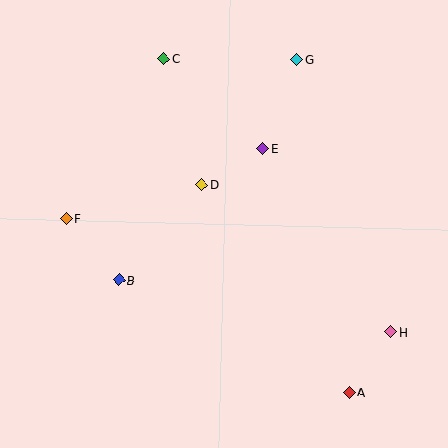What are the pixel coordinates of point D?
Point D is at (202, 185).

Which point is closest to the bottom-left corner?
Point B is closest to the bottom-left corner.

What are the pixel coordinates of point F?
Point F is at (66, 219).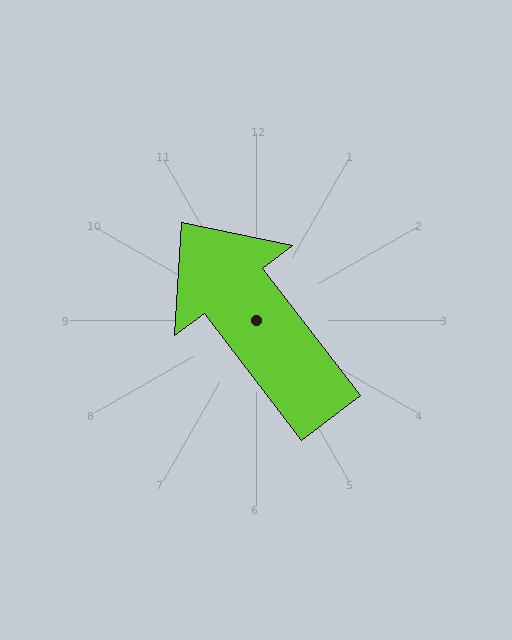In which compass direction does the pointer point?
Northwest.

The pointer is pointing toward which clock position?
Roughly 11 o'clock.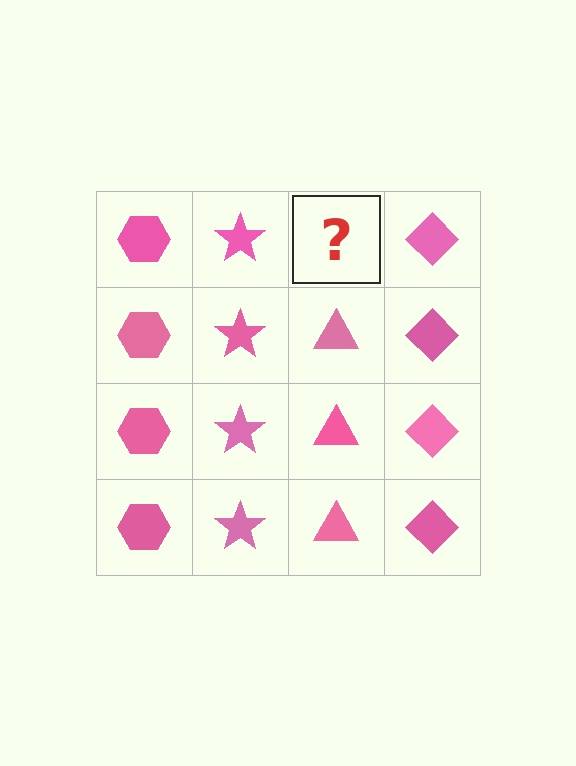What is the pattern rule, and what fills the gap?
The rule is that each column has a consistent shape. The gap should be filled with a pink triangle.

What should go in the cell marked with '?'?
The missing cell should contain a pink triangle.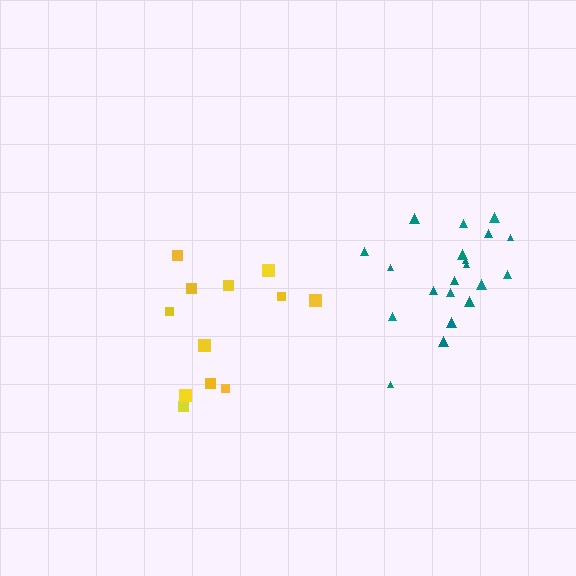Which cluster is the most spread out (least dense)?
Yellow.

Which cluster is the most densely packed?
Teal.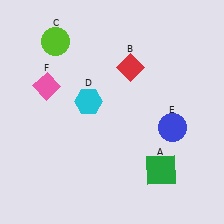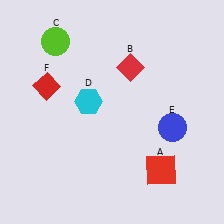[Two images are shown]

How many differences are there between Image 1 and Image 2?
There are 2 differences between the two images.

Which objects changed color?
A changed from green to red. F changed from pink to red.